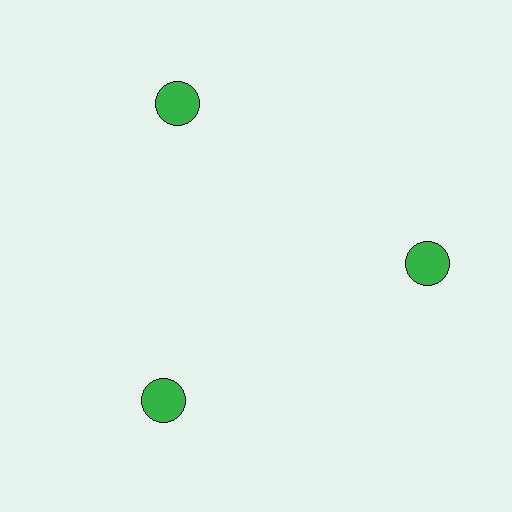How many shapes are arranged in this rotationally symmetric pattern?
There are 3 shapes, arranged in 3 groups of 1.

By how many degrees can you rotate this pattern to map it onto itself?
The pattern maps onto itself every 120 degrees of rotation.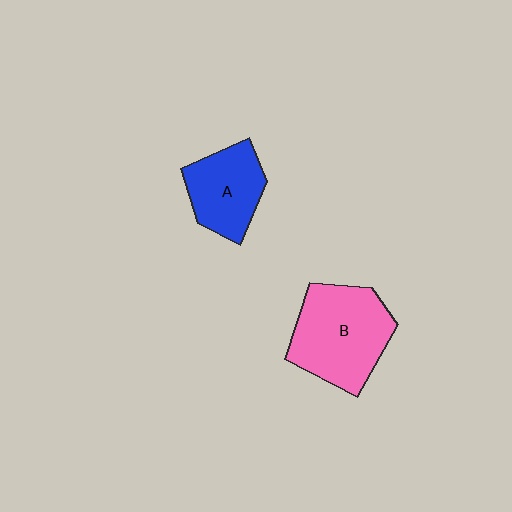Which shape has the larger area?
Shape B (pink).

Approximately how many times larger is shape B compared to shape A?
Approximately 1.5 times.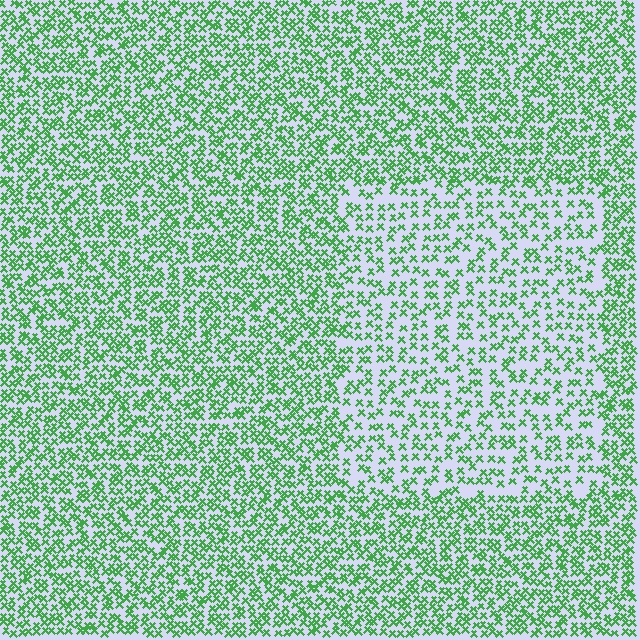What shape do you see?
I see a rectangle.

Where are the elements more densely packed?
The elements are more densely packed outside the rectangle boundary.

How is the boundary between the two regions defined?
The boundary is defined by a change in element density (approximately 1.8x ratio). All elements are the same color, size, and shape.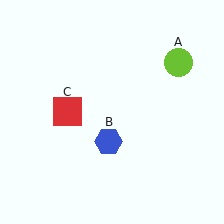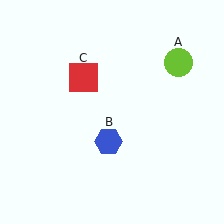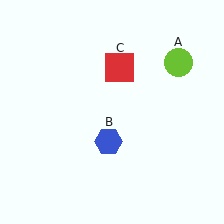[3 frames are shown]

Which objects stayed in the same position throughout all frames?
Lime circle (object A) and blue hexagon (object B) remained stationary.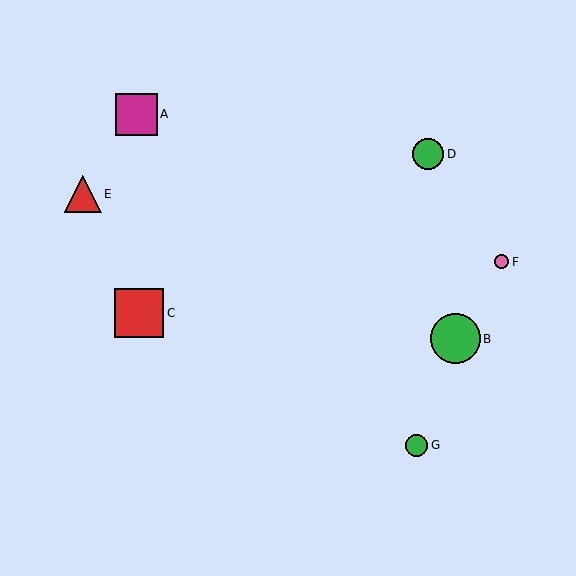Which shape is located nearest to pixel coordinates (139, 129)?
The magenta square (labeled A) at (136, 114) is nearest to that location.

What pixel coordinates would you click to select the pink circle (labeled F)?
Click at (502, 262) to select the pink circle F.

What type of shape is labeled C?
Shape C is a red square.